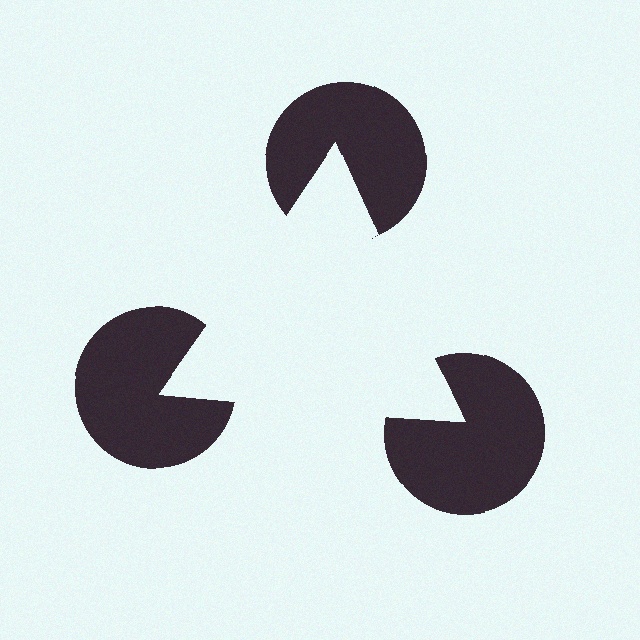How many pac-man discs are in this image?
There are 3 — one at each vertex of the illusory triangle.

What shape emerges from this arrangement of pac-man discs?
An illusory triangle — its edges are inferred from the aligned wedge cuts in the pac-man discs, not physically drawn.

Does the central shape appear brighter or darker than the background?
It typically appears slightly brighter than the background, even though no actual brightness change is drawn.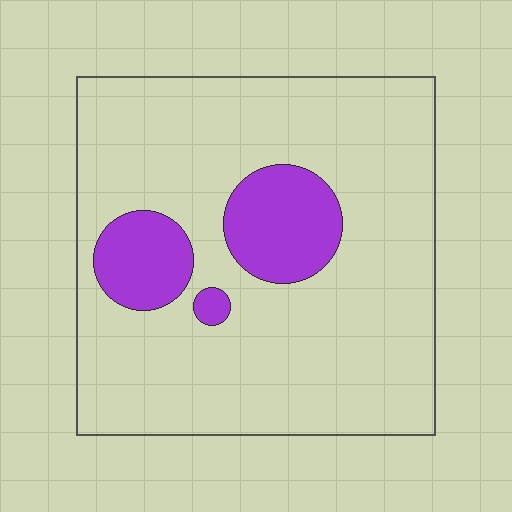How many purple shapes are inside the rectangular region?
3.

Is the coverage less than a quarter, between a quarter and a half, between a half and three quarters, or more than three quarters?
Less than a quarter.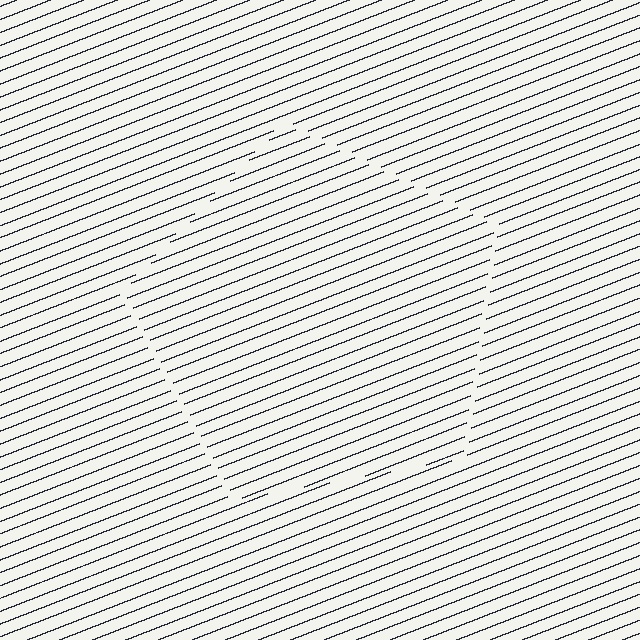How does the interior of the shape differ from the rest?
The interior of the shape contains the same grating, shifted by half a period — the contour is defined by the phase discontinuity where line-ends from the inner and outer gratings abut.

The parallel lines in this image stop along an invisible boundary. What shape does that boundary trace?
An illusory pentagon. The interior of the shape contains the same grating, shifted by half a period — the contour is defined by the phase discontinuity where line-ends from the inner and outer gratings abut.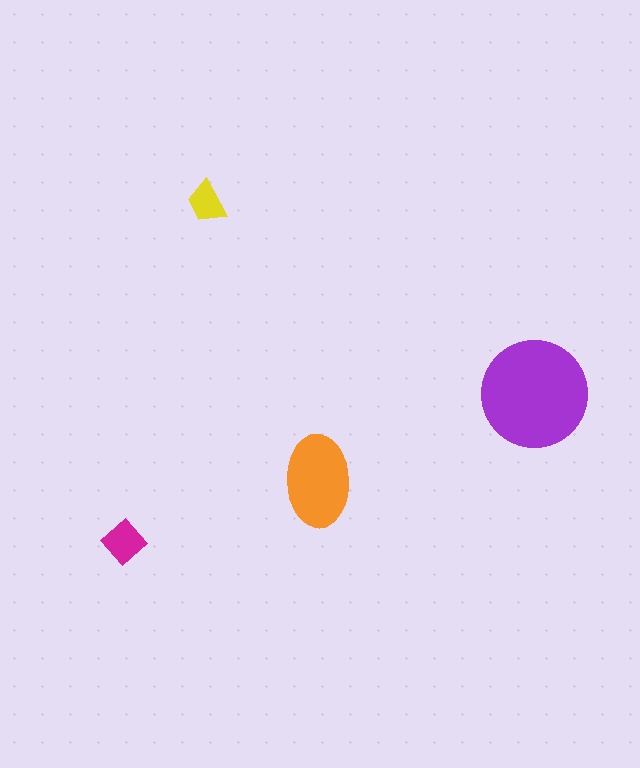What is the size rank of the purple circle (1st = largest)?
1st.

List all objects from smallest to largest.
The yellow trapezoid, the magenta diamond, the orange ellipse, the purple circle.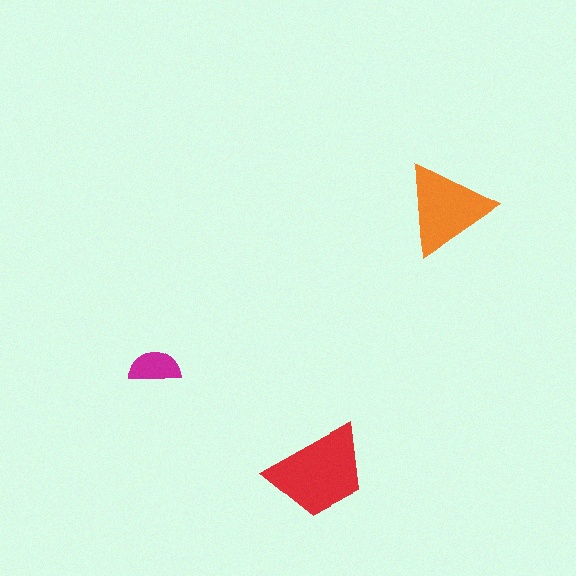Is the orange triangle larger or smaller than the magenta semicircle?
Larger.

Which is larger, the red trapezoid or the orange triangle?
The red trapezoid.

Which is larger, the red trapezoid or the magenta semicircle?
The red trapezoid.